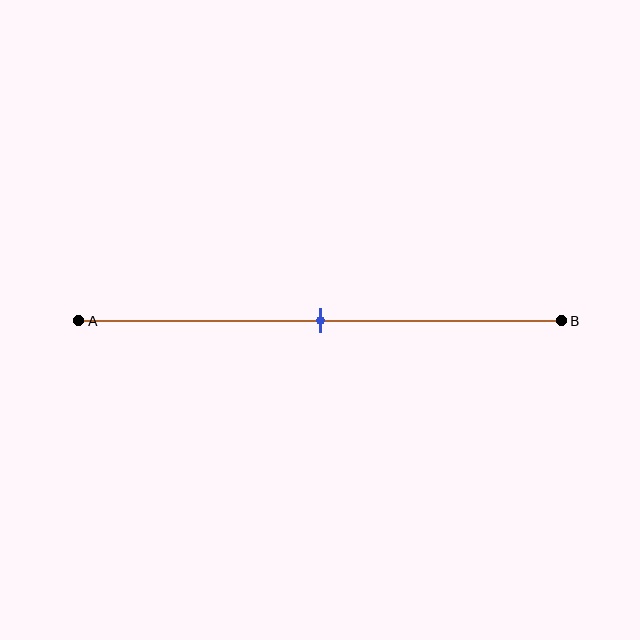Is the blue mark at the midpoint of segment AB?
Yes, the mark is approximately at the midpoint.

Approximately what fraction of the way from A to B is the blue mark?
The blue mark is approximately 50% of the way from A to B.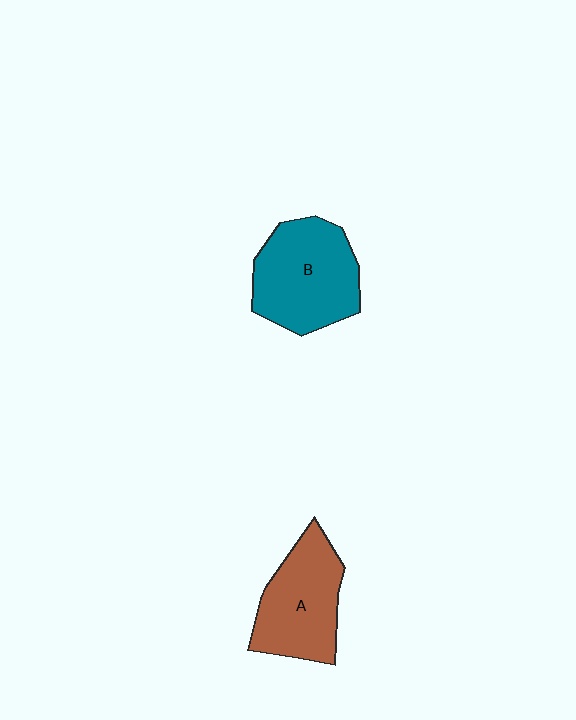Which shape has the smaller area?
Shape A (brown).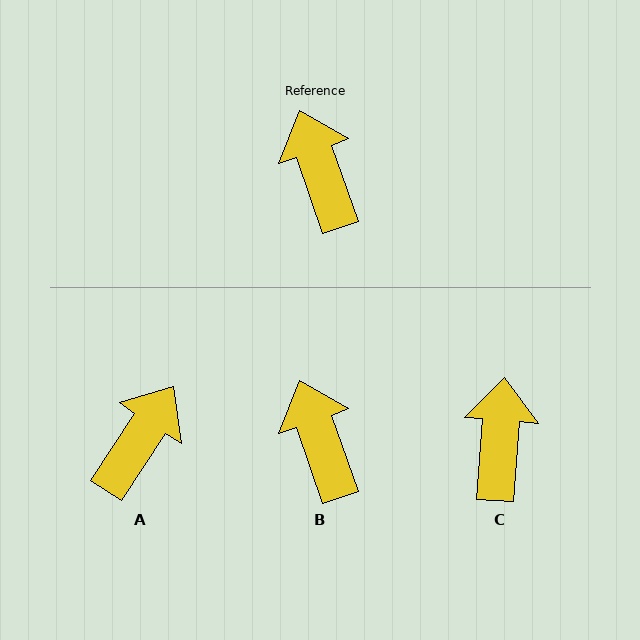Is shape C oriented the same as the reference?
No, it is off by about 24 degrees.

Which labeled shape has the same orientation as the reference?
B.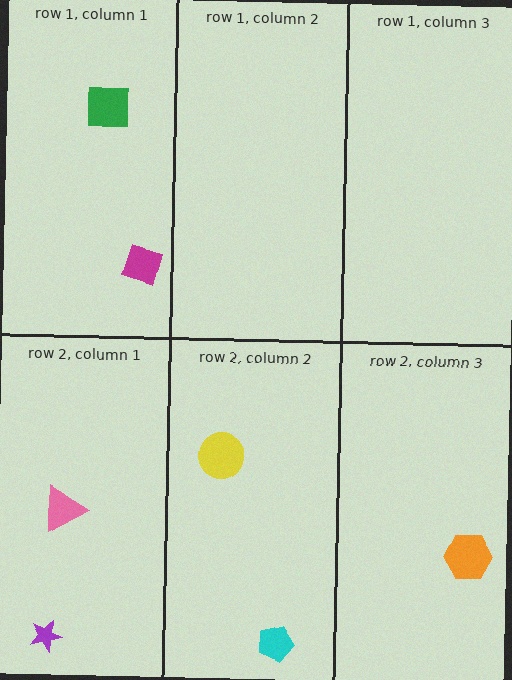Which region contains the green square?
The row 1, column 1 region.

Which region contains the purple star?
The row 2, column 1 region.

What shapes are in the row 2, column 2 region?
The yellow circle, the cyan pentagon.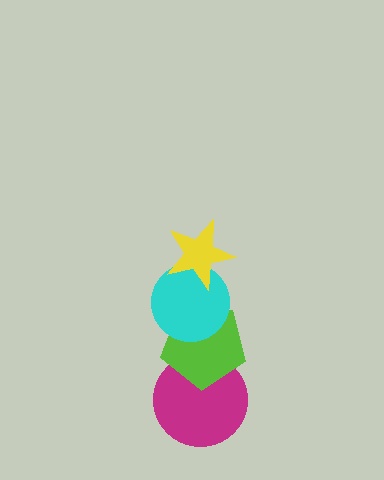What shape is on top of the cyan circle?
The yellow star is on top of the cyan circle.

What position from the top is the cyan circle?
The cyan circle is 2nd from the top.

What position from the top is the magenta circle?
The magenta circle is 4th from the top.